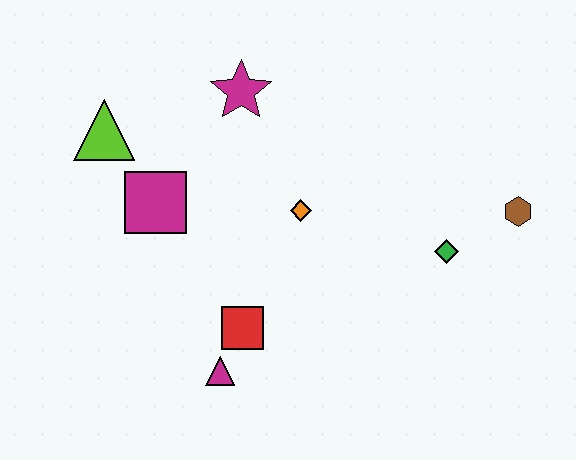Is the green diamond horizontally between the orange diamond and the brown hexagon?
Yes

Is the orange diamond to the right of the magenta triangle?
Yes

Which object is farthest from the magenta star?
The brown hexagon is farthest from the magenta star.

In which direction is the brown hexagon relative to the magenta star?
The brown hexagon is to the right of the magenta star.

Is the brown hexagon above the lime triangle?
No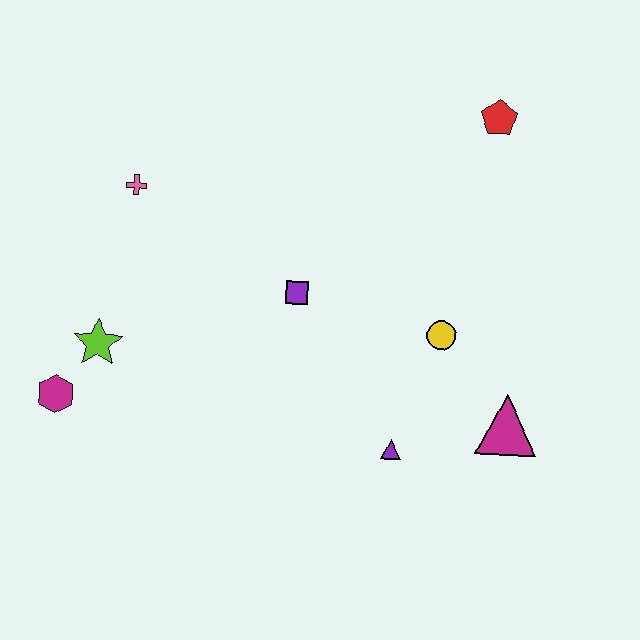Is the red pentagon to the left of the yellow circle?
No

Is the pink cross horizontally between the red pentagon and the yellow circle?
No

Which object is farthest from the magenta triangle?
The magenta hexagon is farthest from the magenta triangle.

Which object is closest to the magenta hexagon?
The lime star is closest to the magenta hexagon.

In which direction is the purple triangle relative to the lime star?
The purple triangle is to the right of the lime star.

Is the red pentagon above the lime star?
Yes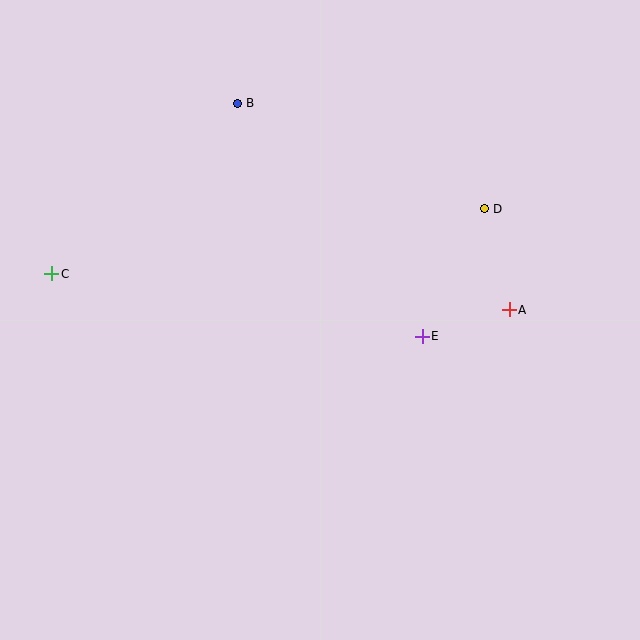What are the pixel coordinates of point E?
Point E is at (422, 336).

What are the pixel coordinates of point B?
Point B is at (237, 103).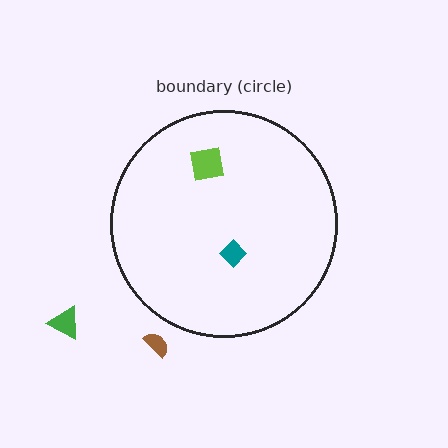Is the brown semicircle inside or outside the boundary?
Outside.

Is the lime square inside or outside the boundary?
Inside.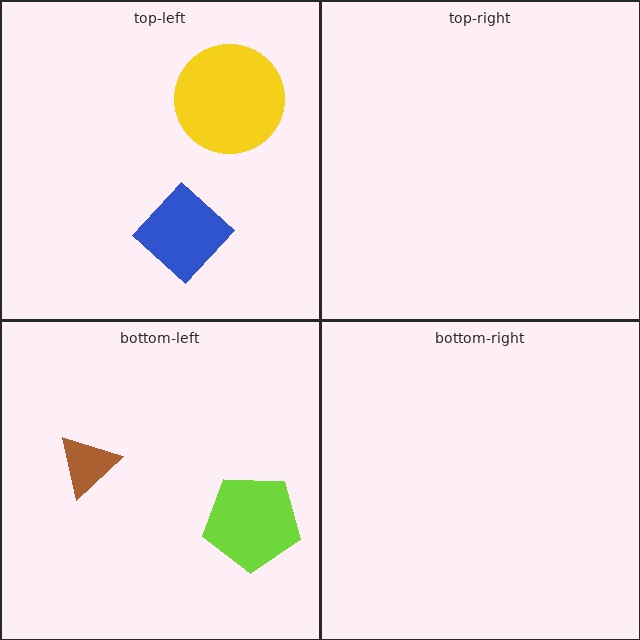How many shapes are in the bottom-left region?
2.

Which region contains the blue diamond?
The top-left region.